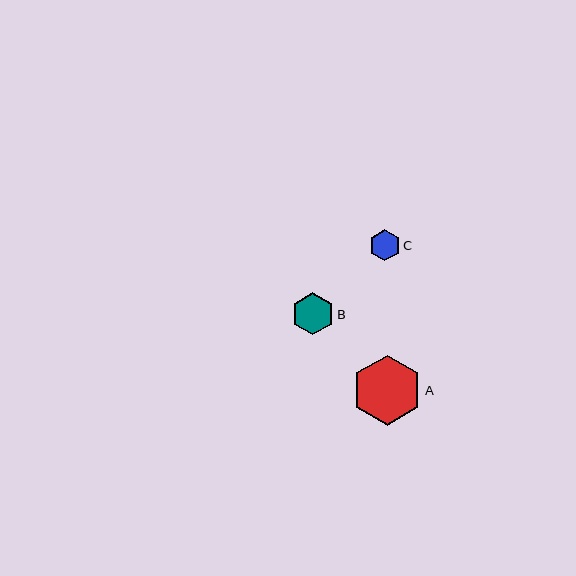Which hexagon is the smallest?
Hexagon C is the smallest with a size of approximately 31 pixels.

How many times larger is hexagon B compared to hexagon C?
Hexagon B is approximately 1.4 times the size of hexagon C.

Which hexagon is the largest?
Hexagon A is the largest with a size of approximately 70 pixels.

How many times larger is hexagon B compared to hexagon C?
Hexagon B is approximately 1.4 times the size of hexagon C.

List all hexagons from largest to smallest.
From largest to smallest: A, B, C.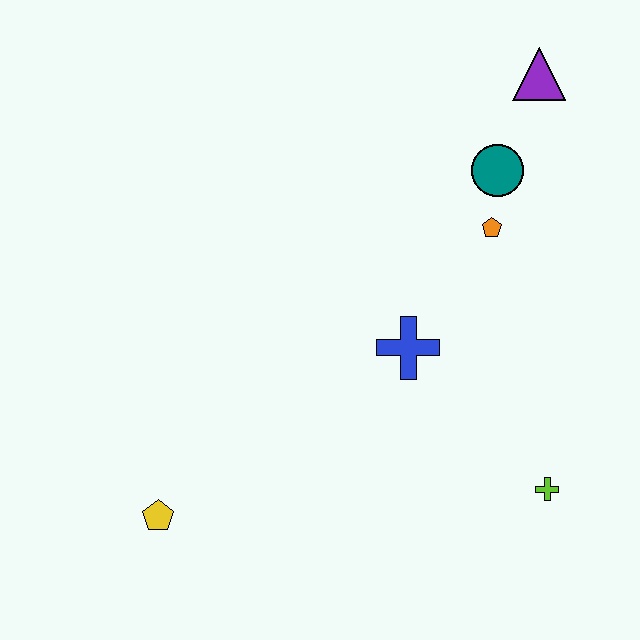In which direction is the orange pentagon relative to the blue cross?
The orange pentagon is above the blue cross.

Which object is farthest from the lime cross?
The purple triangle is farthest from the lime cross.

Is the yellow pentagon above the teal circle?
No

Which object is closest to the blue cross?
The orange pentagon is closest to the blue cross.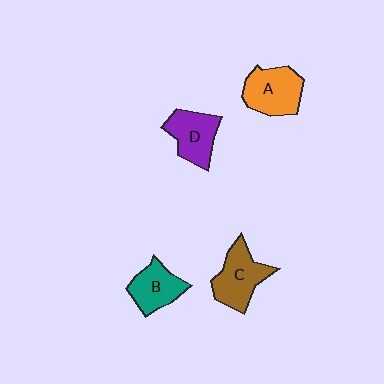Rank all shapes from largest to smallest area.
From largest to smallest: A (orange), C (brown), D (purple), B (teal).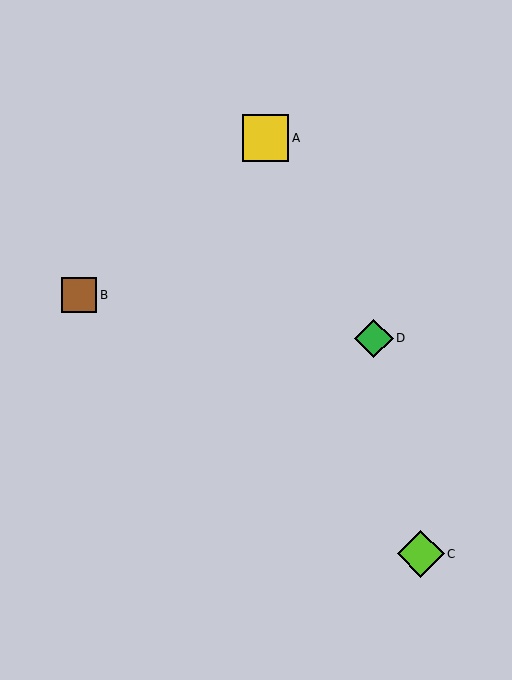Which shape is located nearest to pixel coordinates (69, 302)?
The brown square (labeled B) at (79, 295) is nearest to that location.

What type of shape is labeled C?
Shape C is a lime diamond.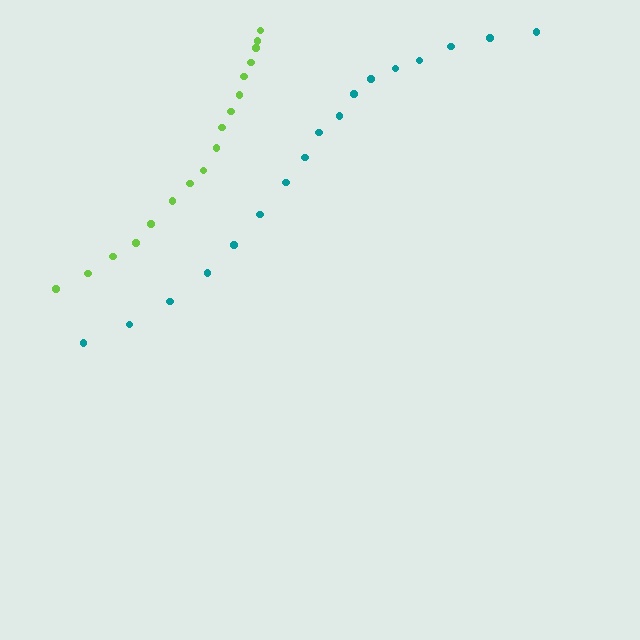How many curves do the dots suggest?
There are 2 distinct paths.